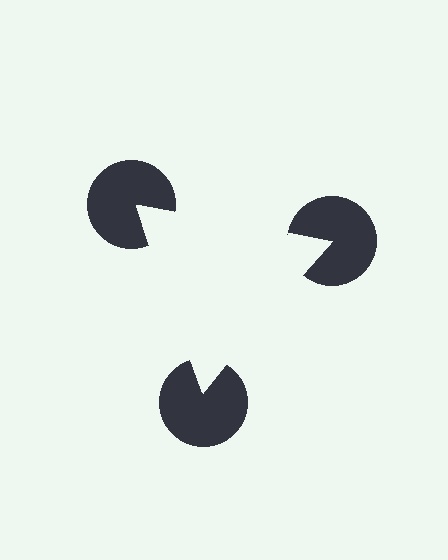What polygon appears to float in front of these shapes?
An illusory triangle — its edges are inferred from the aligned wedge cuts in the pac-man discs, not physically drawn.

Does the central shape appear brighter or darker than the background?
It typically appears slightly brighter than the background, even though no actual brightness change is drawn.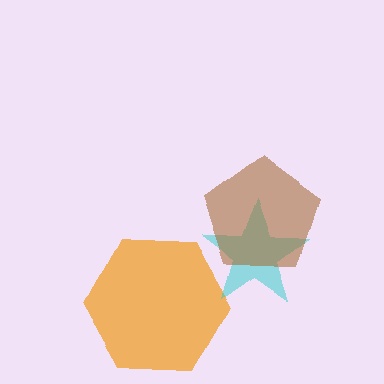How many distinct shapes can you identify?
There are 3 distinct shapes: an orange hexagon, a cyan star, a brown pentagon.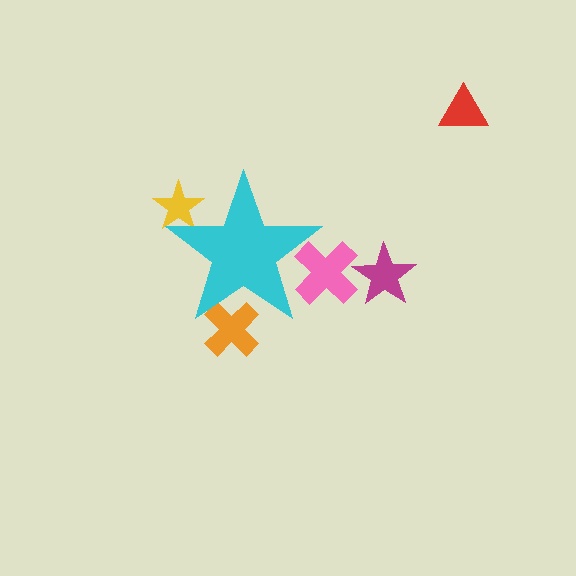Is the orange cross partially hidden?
Yes, the orange cross is partially hidden behind the cyan star.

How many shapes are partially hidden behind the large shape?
3 shapes are partially hidden.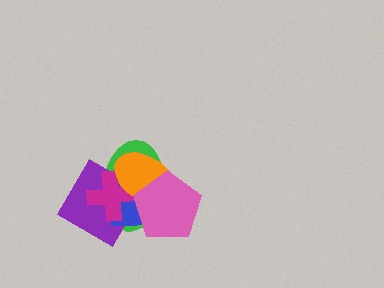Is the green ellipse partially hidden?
Yes, it is partially covered by another shape.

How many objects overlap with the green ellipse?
5 objects overlap with the green ellipse.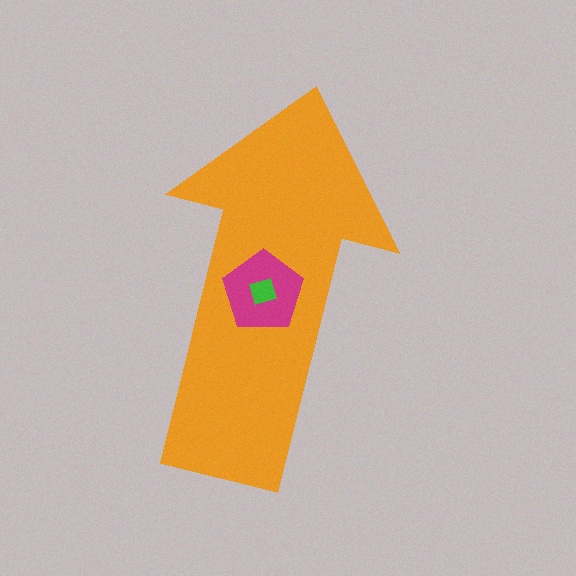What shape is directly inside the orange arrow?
The magenta pentagon.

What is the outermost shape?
The orange arrow.